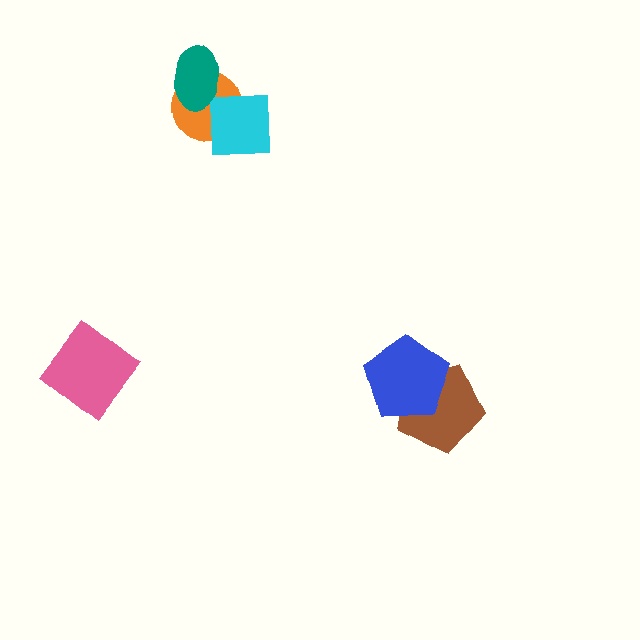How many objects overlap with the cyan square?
2 objects overlap with the cyan square.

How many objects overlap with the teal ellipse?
2 objects overlap with the teal ellipse.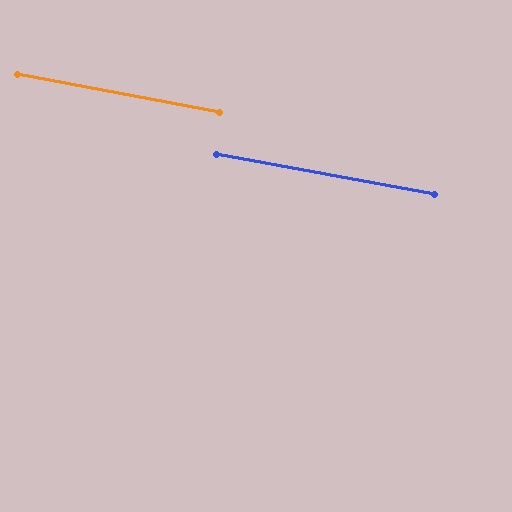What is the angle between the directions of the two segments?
Approximately 0 degrees.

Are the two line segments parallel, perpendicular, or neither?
Parallel — their directions differ by only 0.1°.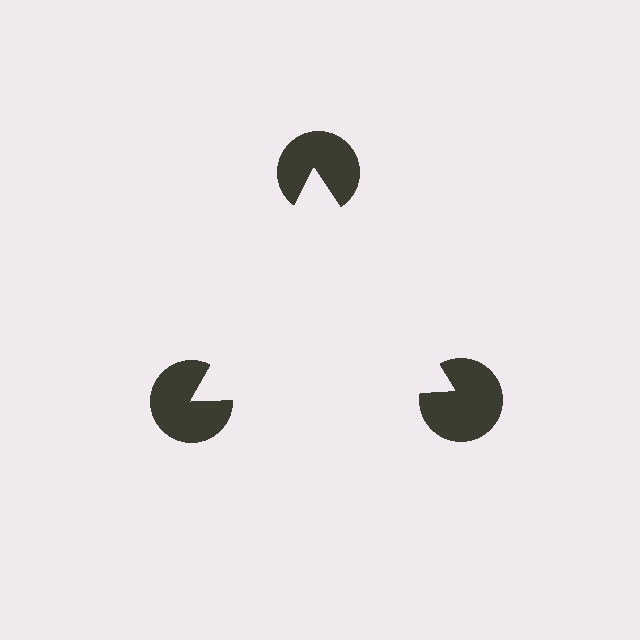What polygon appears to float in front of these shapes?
An illusory triangle — its edges are inferred from the aligned wedge cuts in the pac-man discs, not physically drawn.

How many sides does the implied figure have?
3 sides.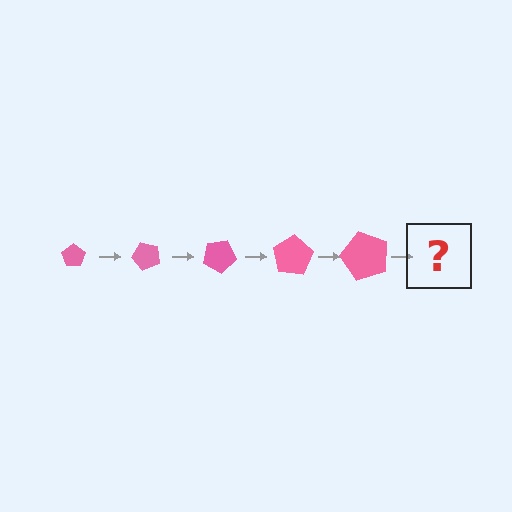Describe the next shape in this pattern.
It should be a pentagon, larger than the previous one and rotated 250 degrees from the start.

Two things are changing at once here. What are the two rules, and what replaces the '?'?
The two rules are that the pentagon grows larger each step and it rotates 50 degrees each step. The '?' should be a pentagon, larger than the previous one and rotated 250 degrees from the start.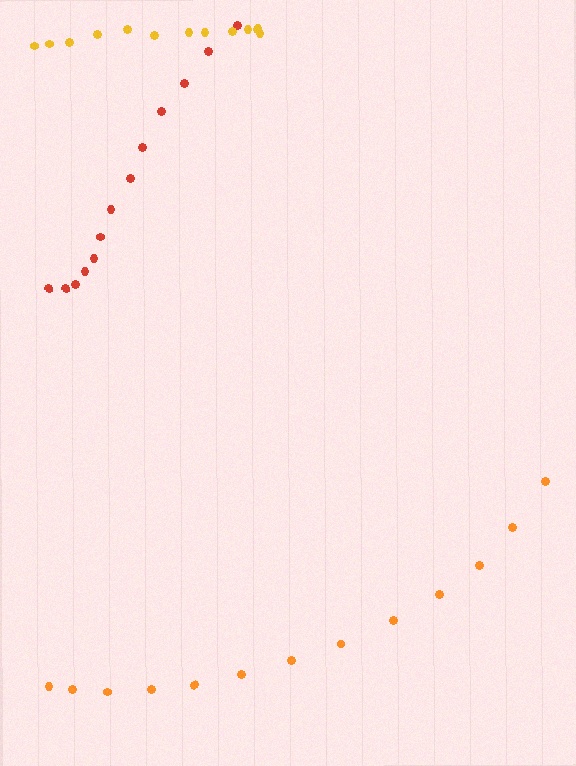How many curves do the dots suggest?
There are 3 distinct paths.